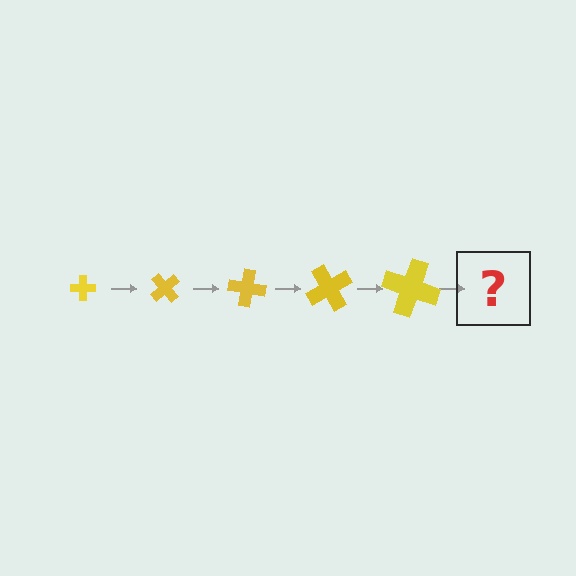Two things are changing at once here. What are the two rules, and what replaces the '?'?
The two rules are that the cross grows larger each step and it rotates 50 degrees each step. The '?' should be a cross, larger than the previous one and rotated 250 degrees from the start.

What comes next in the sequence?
The next element should be a cross, larger than the previous one and rotated 250 degrees from the start.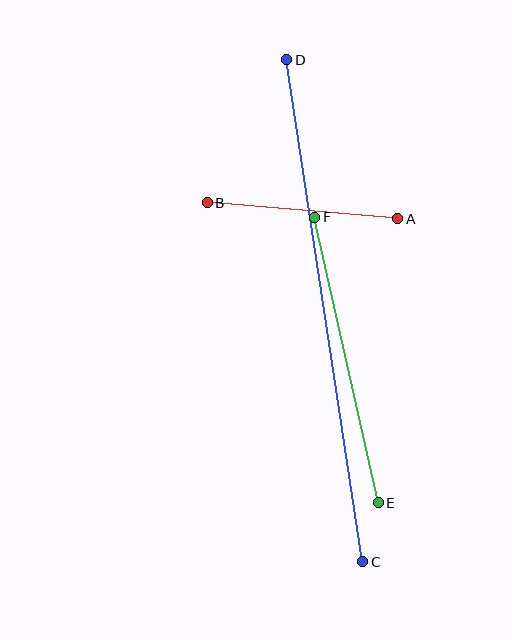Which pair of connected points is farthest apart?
Points C and D are farthest apart.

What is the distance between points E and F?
The distance is approximately 293 pixels.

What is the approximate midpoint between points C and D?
The midpoint is at approximately (325, 311) pixels.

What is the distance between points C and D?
The distance is approximately 508 pixels.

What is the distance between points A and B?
The distance is approximately 191 pixels.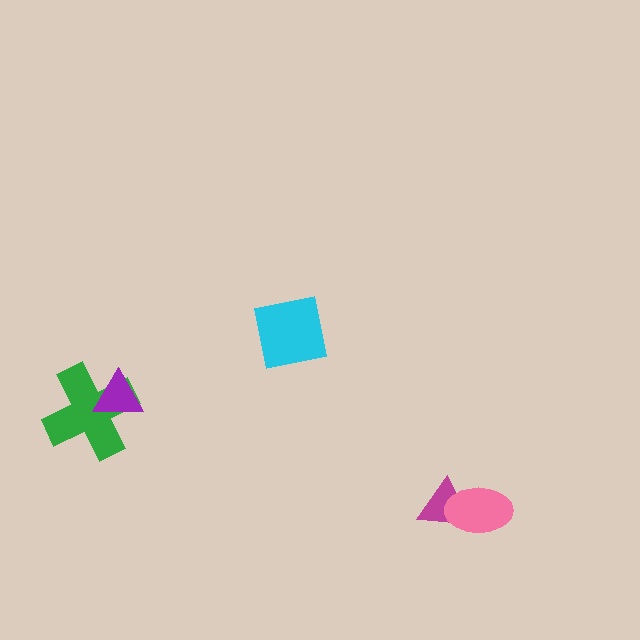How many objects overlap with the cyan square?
0 objects overlap with the cyan square.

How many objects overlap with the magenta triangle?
1 object overlaps with the magenta triangle.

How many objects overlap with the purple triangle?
1 object overlaps with the purple triangle.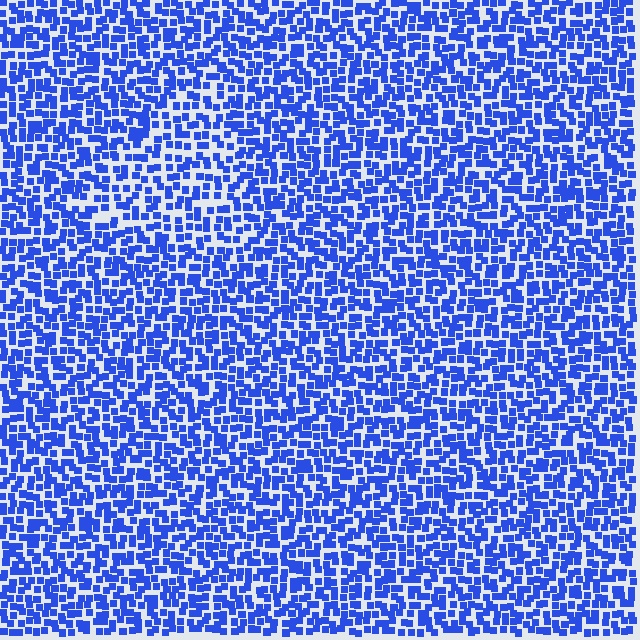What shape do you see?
I see a triangle.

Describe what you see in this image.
The image contains small blue elements arranged at two different densities. A triangle-shaped region is visible where the elements are less densely packed than the surrounding area.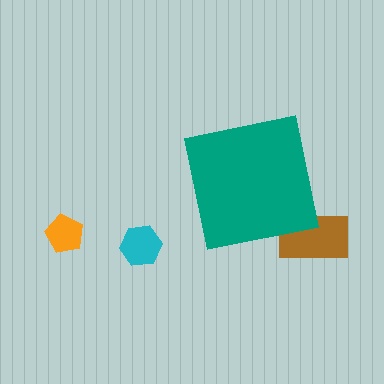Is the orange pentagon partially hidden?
No, the orange pentagon is fully visible.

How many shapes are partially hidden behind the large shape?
1 shape is partially hidden.